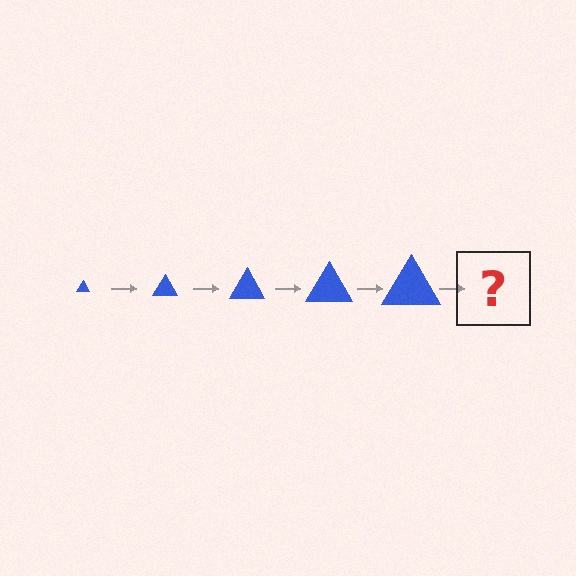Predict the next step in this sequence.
The next step is a blue triangle, larger than the previous one.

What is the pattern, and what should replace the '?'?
The pattern is that the triangle gets progressively larger each step. The '?' should be a blue triangle, larger than the previous one.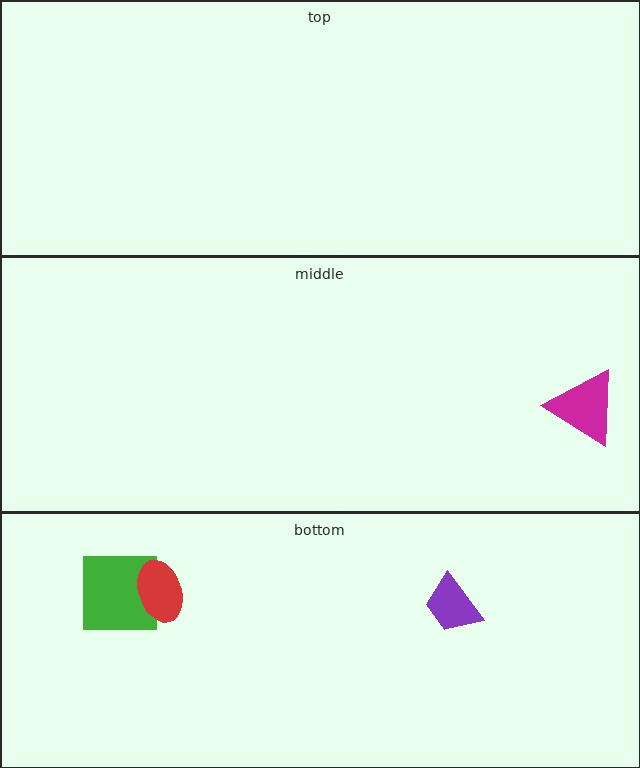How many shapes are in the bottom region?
3.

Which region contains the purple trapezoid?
The bottom region.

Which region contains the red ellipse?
The bottom region.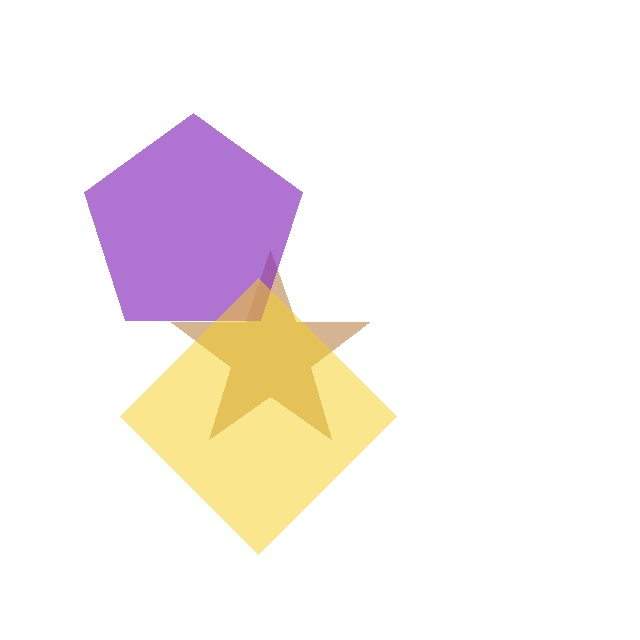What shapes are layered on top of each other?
The layered shapes are: a brown star, a purple pentagon, a yellow diamond.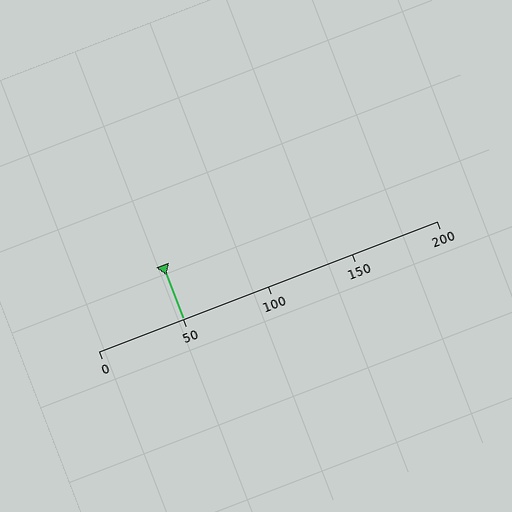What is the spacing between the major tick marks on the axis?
The major ticks are spaced 50 apart.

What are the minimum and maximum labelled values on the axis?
The axis runs from 0 to 200.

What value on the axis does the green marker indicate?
The marker indicates approximately 50.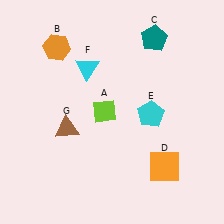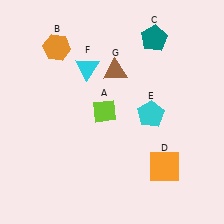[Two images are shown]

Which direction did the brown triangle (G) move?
The brown triangle (G) moved up.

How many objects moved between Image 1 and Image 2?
1 object moved between the two images.